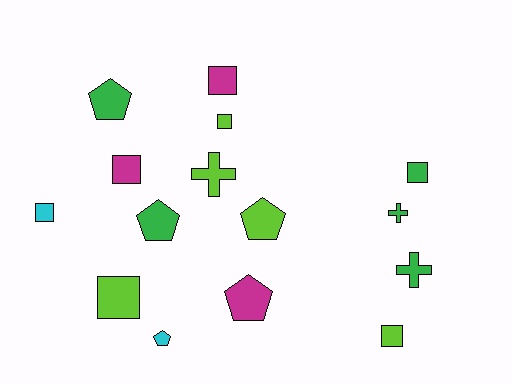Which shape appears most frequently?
Square, with 7 objects.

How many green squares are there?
There is 1 green square.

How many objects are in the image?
There are 15 objects.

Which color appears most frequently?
Green, with 5 objects.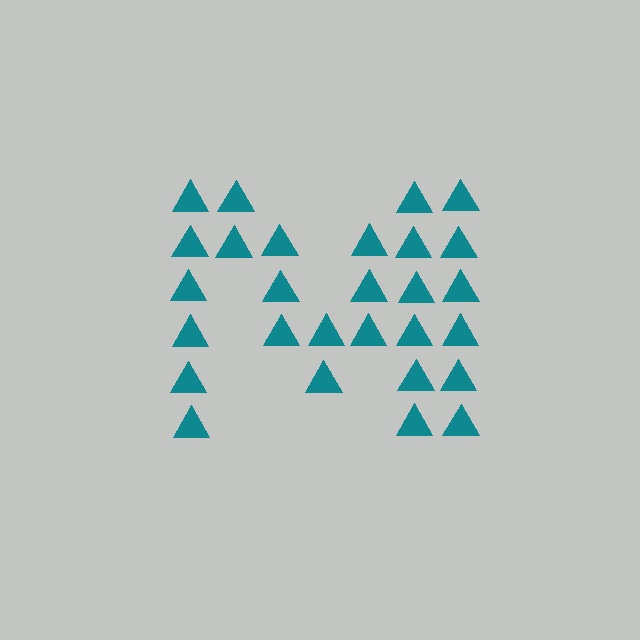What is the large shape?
The large shape is the letter M.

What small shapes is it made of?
It is made of small triangles.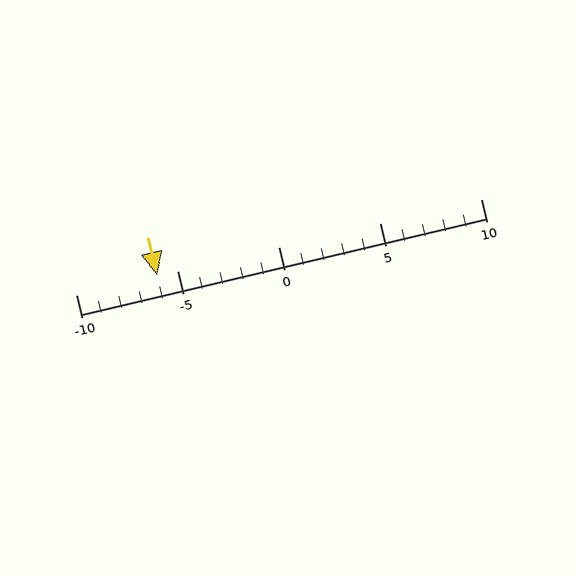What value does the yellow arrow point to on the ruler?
The yellow arrow points to approximately -6.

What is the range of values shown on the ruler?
The ruler shows values from -10 to 10.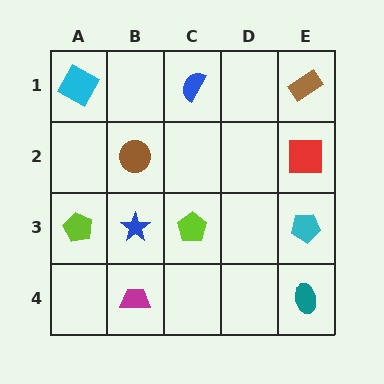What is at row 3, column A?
A lime pentagon.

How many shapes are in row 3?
4 shapes.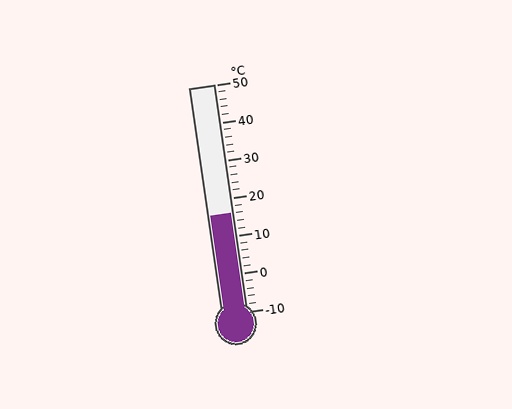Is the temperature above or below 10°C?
The temperature is above 10°C.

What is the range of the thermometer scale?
The thermometer scale ranges from -10°C to 50°C.